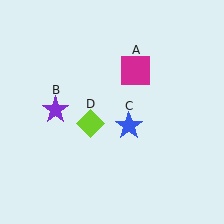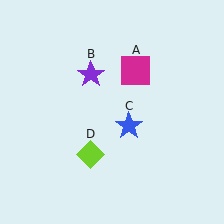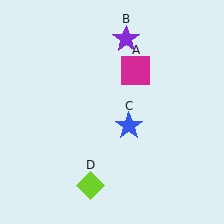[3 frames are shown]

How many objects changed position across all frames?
2 objects changed position: purple star (object B), lime diamond (object D).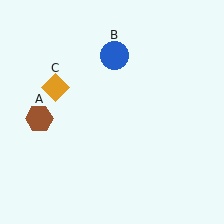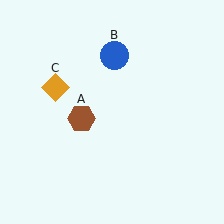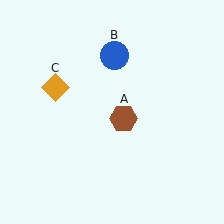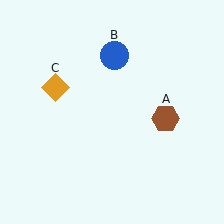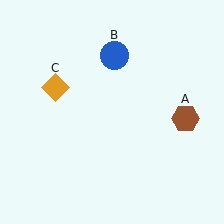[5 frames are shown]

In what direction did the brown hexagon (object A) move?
The brown hexagon (object A) moved right.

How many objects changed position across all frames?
1 object changed position: brown hexagon (object A).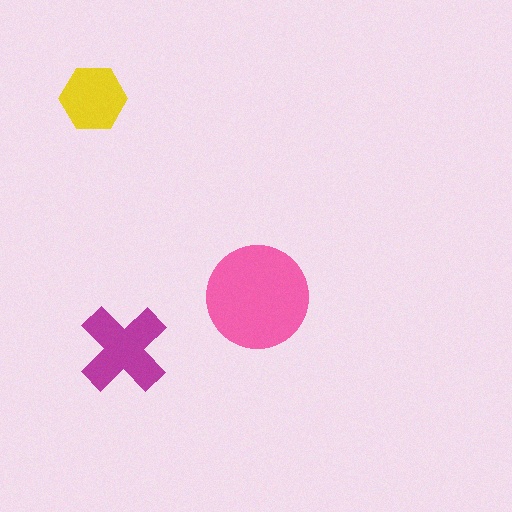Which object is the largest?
The pink circle.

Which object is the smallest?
The yellow hexagon.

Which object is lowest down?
The magenta cross is bottommost.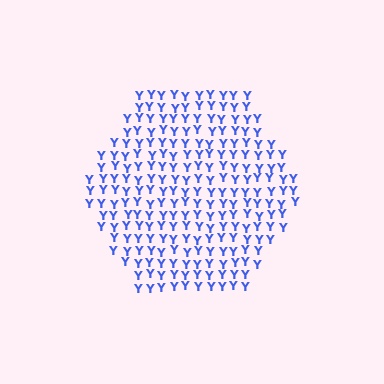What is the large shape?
The large shape is a hexagon.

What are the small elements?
The small elements are letter Y's.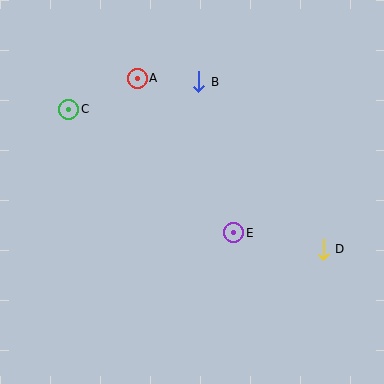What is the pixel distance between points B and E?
The distance between B and E is 155 pixels.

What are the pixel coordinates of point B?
Point B is at (199, 82).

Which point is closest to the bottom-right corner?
Point D is closest to the bottom-right corner.